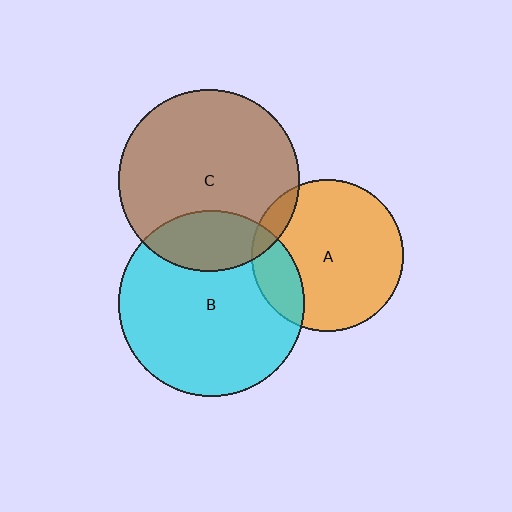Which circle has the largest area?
Circle B (cyan).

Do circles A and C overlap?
Yes.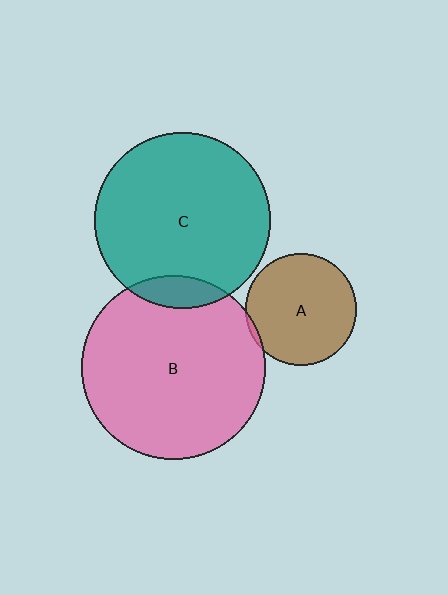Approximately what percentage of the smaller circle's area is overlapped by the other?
Approximately 10%.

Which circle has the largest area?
Circle B (pink).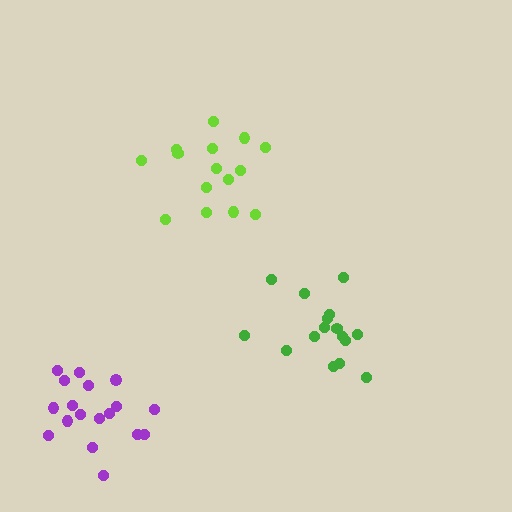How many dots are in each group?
Group 1: 15 dots, Group 2: 16 dots, Group 3: 18 dots (49 total).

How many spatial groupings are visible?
There are 3 spatial groupings.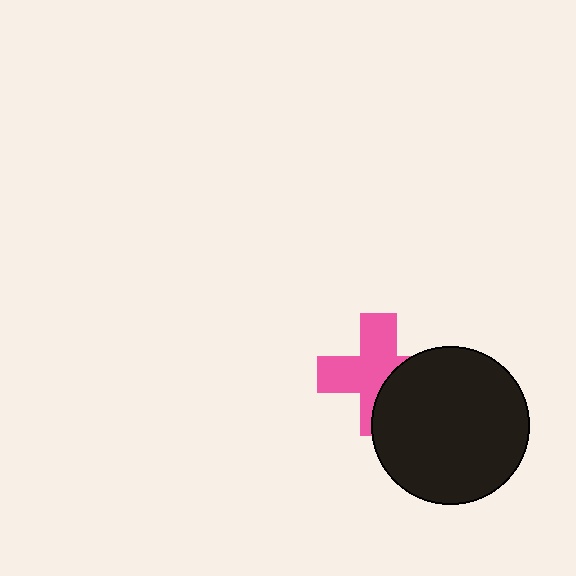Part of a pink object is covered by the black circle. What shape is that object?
It is a cross.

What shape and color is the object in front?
The object in front is a black circle.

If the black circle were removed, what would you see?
You would see the complete pink cross.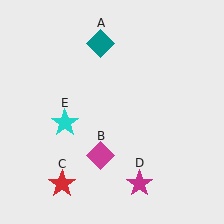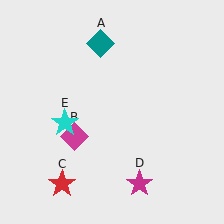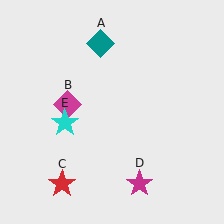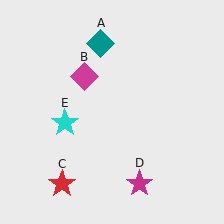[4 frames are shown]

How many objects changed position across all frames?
1 object changed position: magenta diamond (object B).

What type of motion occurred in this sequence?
The magenta diamond (object B) rotated clockwise around the center of the scene.